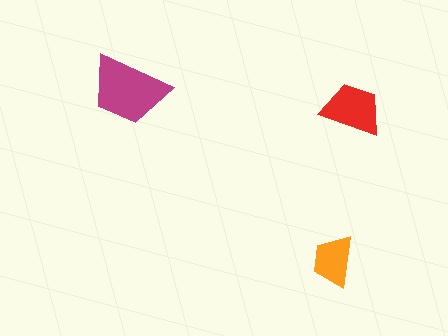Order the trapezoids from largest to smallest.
the magenta one, the red one, the orange one.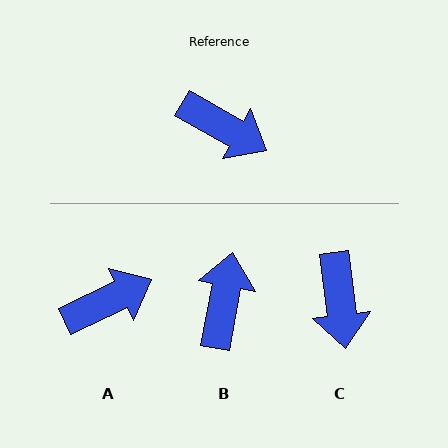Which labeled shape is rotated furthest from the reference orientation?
B, about 109 degrees away.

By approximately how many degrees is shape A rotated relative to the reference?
Approximately 55 degrees counter-clockwise.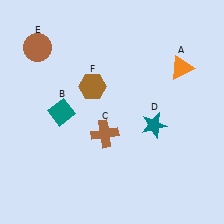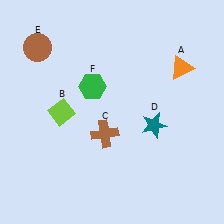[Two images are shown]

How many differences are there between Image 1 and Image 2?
There are 2 differences between the two images.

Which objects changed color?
B changed from teal to lime. F changed from brown to green.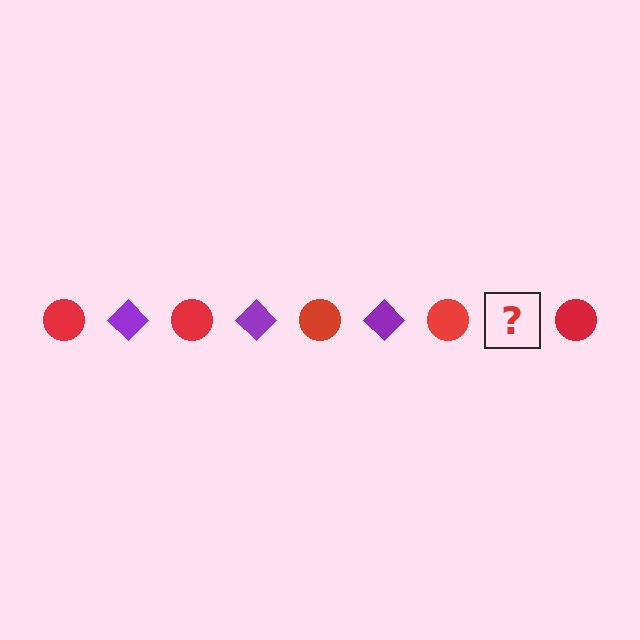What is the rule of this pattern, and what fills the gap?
The rule is that the pattern alternates between red circle and purple diamond. The gap should be filled with a purple diamond.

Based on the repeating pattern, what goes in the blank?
The blank should be a purple diamond.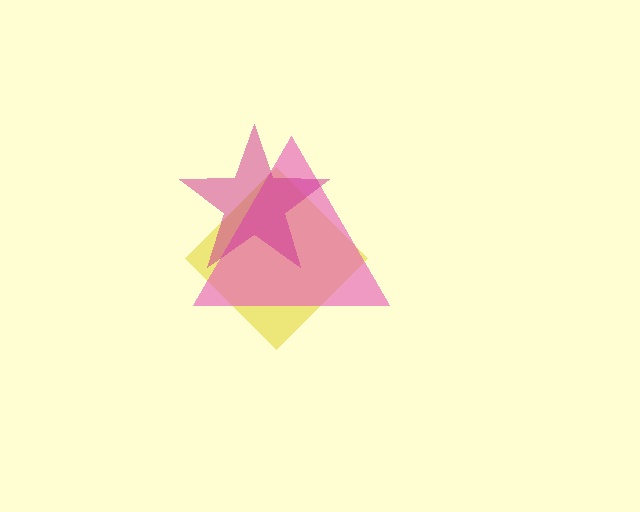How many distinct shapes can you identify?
There are 3 distinct shapes: a yellow diamond, a pink triangle, a magenta star.